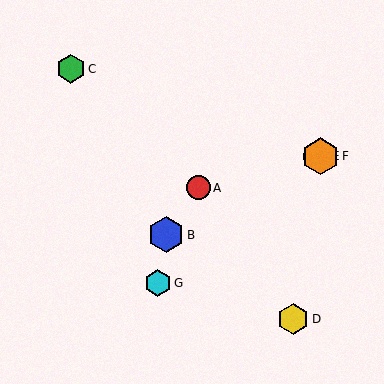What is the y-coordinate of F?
Object F is at y≈156.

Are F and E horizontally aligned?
Yes, both are at y≈156.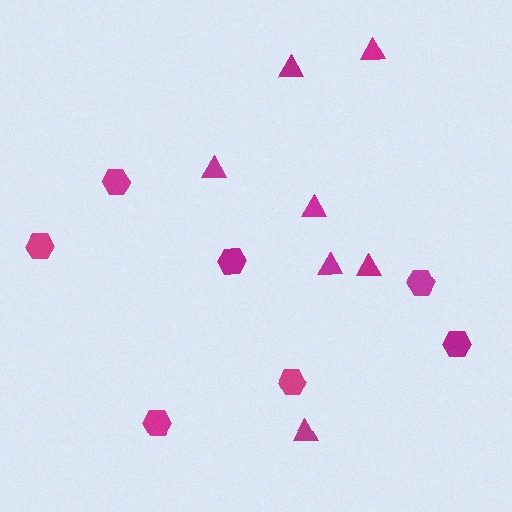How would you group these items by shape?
There are 2 groups: one group of hexagons (7) and one group of triangles (7).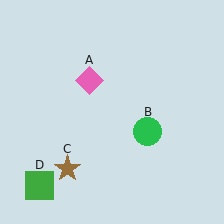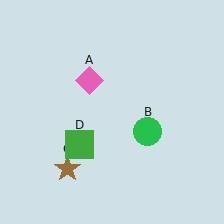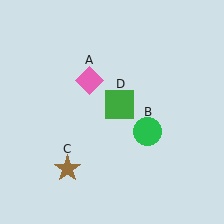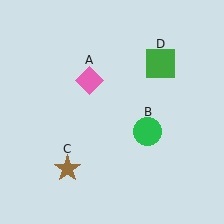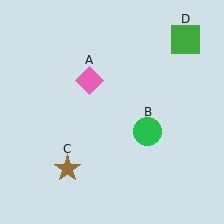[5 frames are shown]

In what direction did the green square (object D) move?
The green square (object D) moved up and to the right.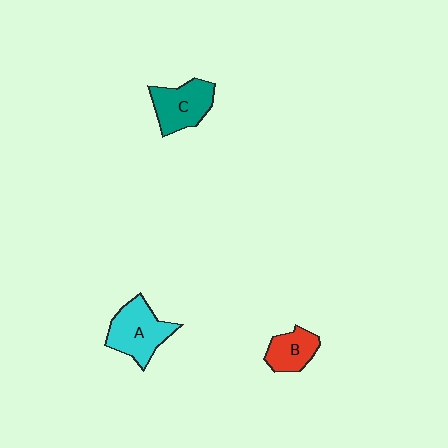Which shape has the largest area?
Shape A (cyan).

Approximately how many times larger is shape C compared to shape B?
Approximately 1.4 times.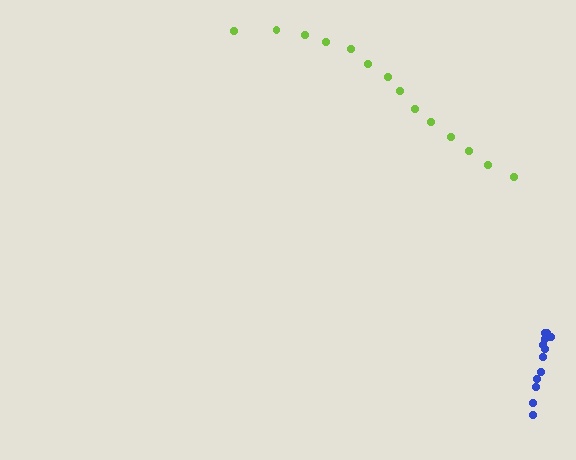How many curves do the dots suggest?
There are 2 distinct paths.